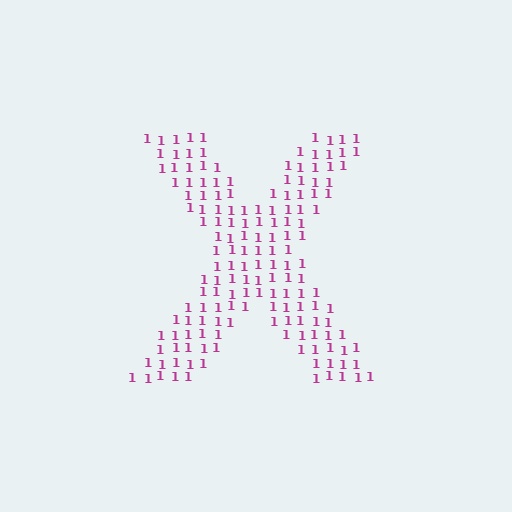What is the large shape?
The large shape is the letter X.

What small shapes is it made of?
It is made of small digit 1's.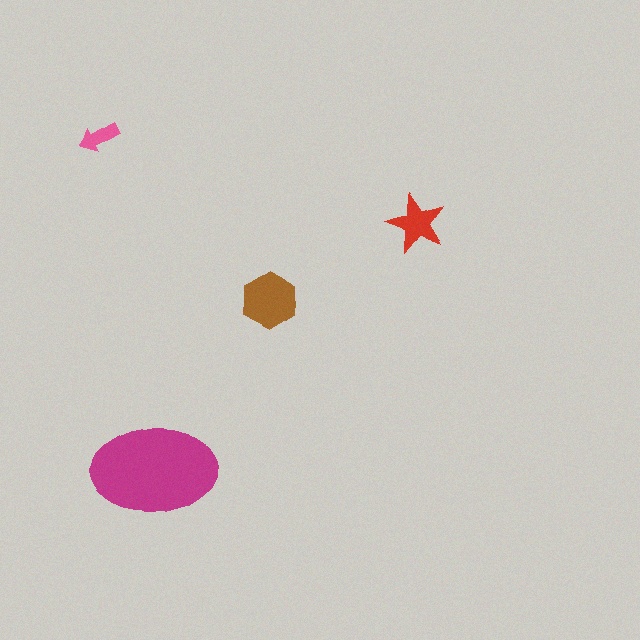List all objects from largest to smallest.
The magenta ellipse, the brown hexagon, the red star, the pink arrow.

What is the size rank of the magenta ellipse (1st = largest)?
1st.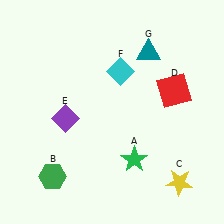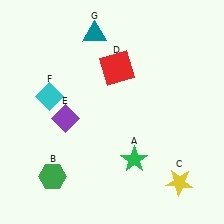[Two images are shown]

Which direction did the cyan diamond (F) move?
The cyan diamond (F) moved left.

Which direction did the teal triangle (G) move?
The teal triangle (G) moved left.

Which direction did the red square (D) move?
The red square (D) moved left.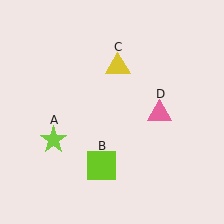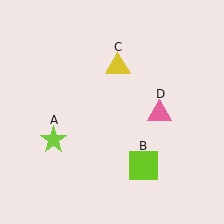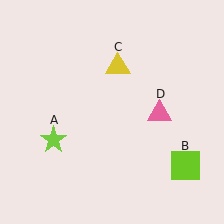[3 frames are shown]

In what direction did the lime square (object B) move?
The lime square (object B) moved right.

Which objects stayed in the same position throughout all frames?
Lime star (object A) and yellow triangle (object C) and pink triangle (object D) remained stationary.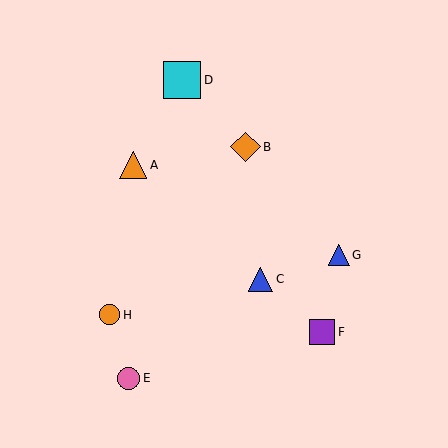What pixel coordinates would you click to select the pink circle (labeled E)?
Click at (128, 378) to select the pink circle E.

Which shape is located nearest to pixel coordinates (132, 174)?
The orange triangle (labeled A) at (133, 165) is nearest to that location.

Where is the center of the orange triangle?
The center of the orange triangle is at (133, 165).